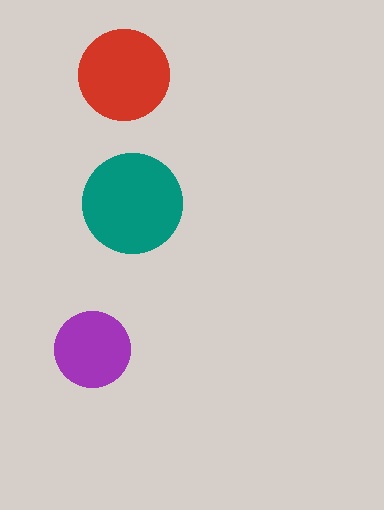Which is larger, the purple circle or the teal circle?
The teal one.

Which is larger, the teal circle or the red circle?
The teal one.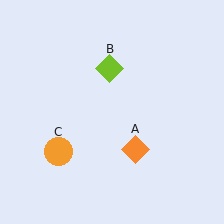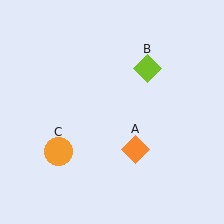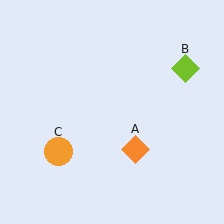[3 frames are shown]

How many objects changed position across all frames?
1 object changed position: lime diamond (object B).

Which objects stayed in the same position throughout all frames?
Orange diamond (object A) and orange circle (object C) remained stationary.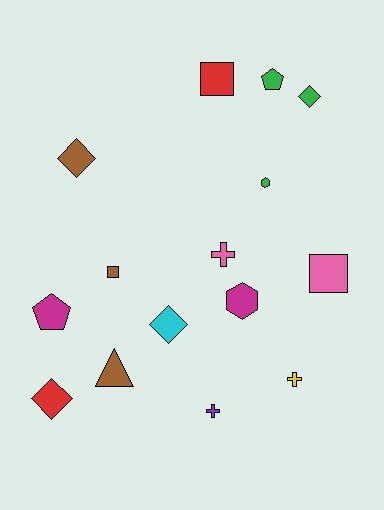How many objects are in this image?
There are 15 objects.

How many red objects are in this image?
There are 2 red objects.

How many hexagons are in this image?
There are 2 hexagons.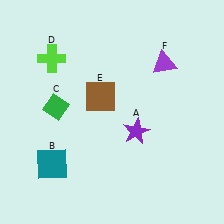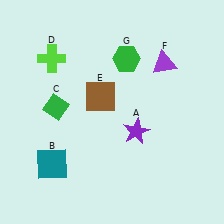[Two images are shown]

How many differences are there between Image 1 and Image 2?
There is 1 difference between the two images.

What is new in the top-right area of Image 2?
A green hexagon (G) was added in the top-right area of Image 2.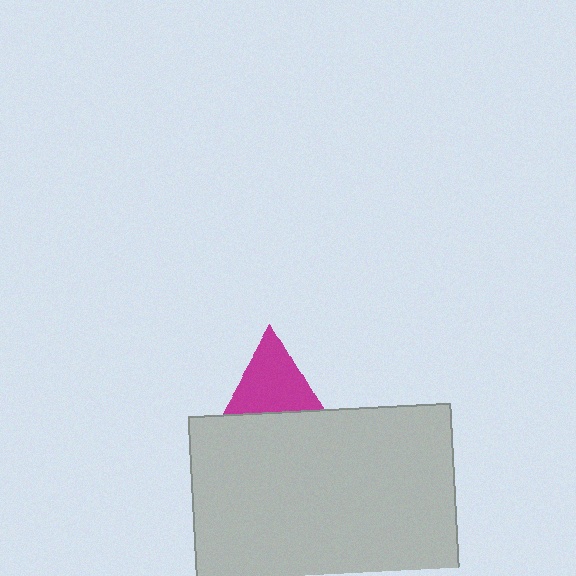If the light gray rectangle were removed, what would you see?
You would see the complete magenta triangle.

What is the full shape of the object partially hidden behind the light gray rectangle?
The partially hidden object is a magenta triangle.